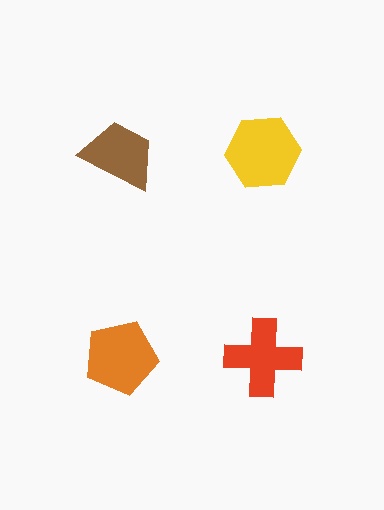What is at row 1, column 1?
A brown trapezoid.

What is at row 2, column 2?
A red cross.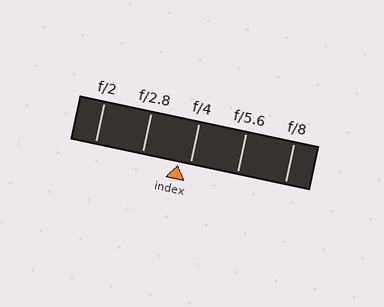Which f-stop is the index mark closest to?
The index mark is closest to f/4.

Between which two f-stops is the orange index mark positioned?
The index mark is between f/2.8 and f/4.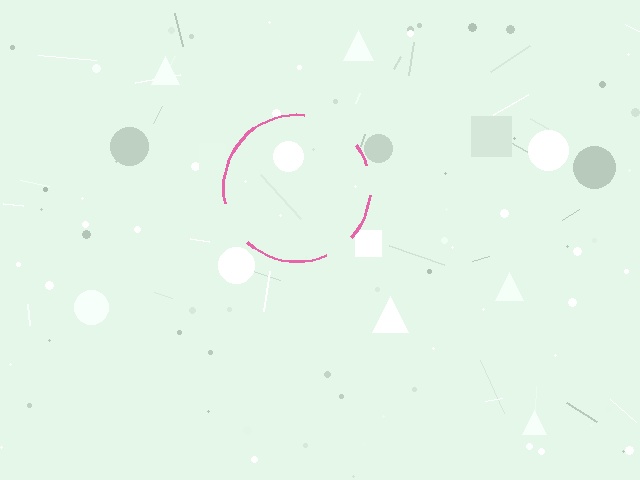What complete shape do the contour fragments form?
The contour fragments form a circle.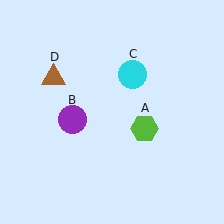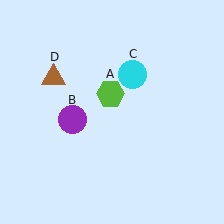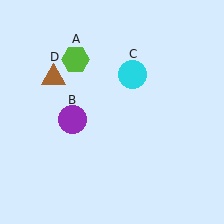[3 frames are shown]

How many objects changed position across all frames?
1 object changed position: lime hexagon (object A).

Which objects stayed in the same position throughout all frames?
Purple circle (object B) and cyan circle (object C) and brown triangle (object D) remained stationary.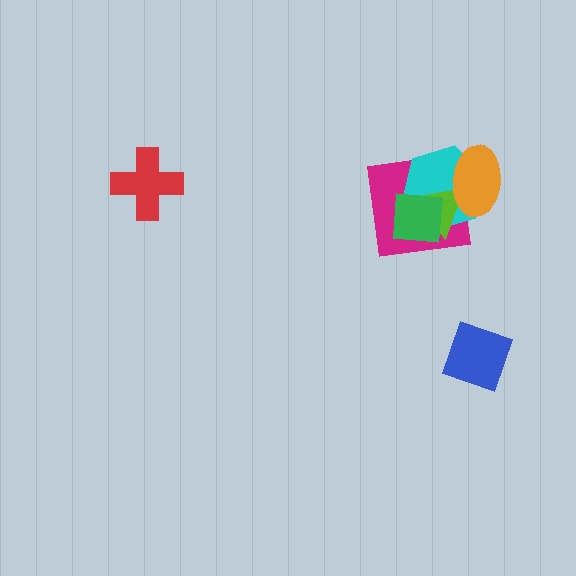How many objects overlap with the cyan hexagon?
4 objects overlap with the cyan hexagon.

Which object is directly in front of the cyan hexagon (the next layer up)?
The lime triangle is directly in front of the cyan hexagon.